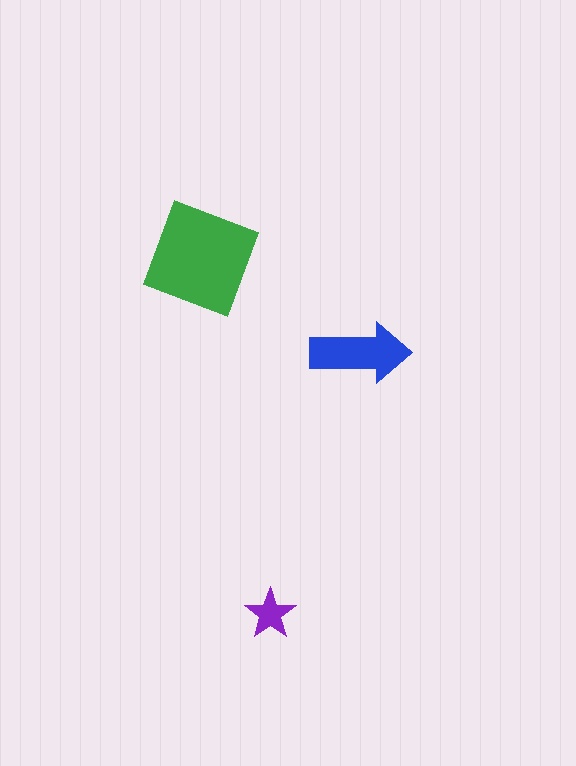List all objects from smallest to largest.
The purple star, the blue arrow, the green square.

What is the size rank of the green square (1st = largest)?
1st.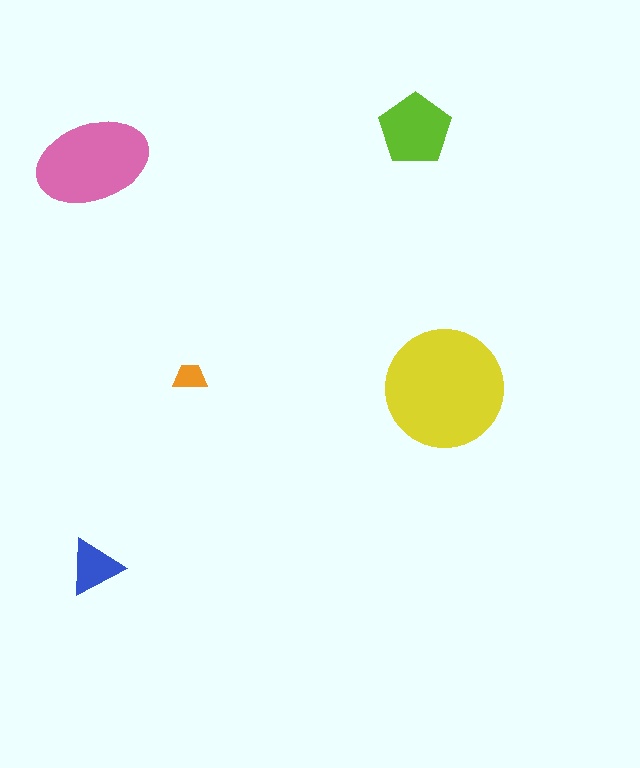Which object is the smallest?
The orange trapezoid.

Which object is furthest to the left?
The pink ellipse is leftmost.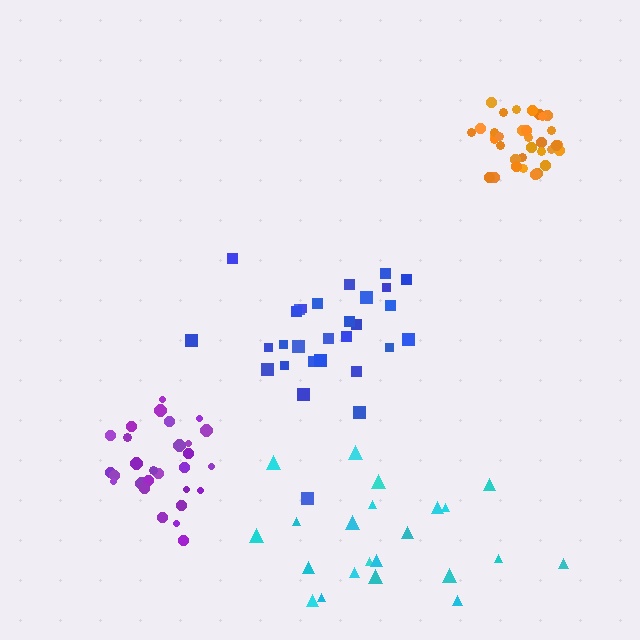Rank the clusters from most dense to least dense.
orange, purple, blue, cyan.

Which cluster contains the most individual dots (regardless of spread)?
Orange (34).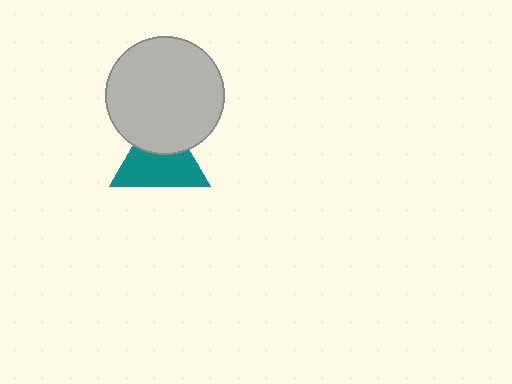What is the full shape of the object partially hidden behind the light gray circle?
The partially hidden object is a teal triangle.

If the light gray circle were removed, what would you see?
You would see the complete teal triangle.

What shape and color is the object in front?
The object in front is a light gray circle.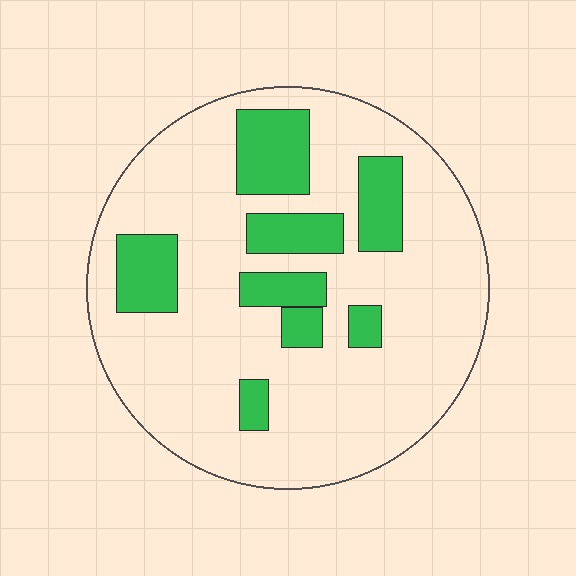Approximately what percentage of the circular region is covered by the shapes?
Approximately 20%.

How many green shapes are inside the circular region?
8.